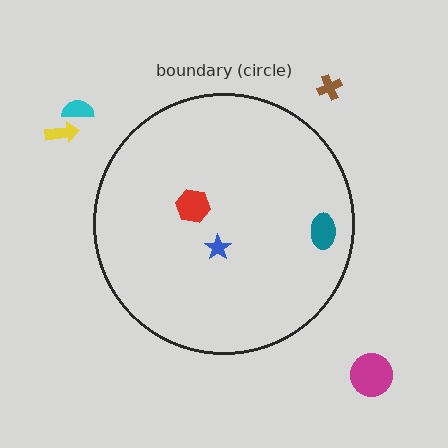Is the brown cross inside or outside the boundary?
Outside.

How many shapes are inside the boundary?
3 inside, 4 outside.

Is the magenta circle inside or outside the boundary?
Outside.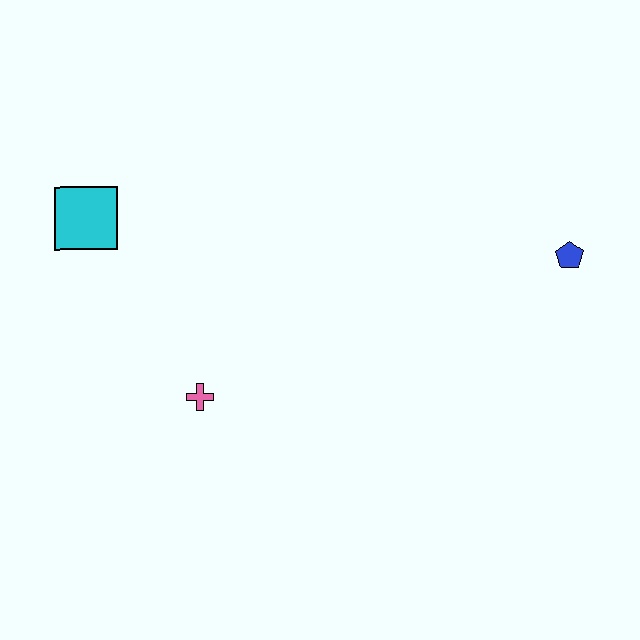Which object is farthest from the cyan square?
The blue pentagon is farthest from the cyan square.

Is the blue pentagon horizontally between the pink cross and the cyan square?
No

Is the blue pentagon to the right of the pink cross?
Yes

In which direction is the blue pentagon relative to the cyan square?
The blue pentagon is to the right of the cyan square.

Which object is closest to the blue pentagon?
The pink cross is closest to the blue pentagon.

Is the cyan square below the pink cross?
No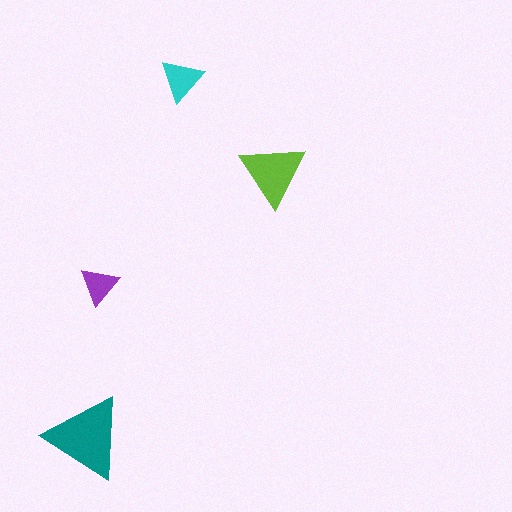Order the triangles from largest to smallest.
the teal one, the lime one, the cyan one, the purple one.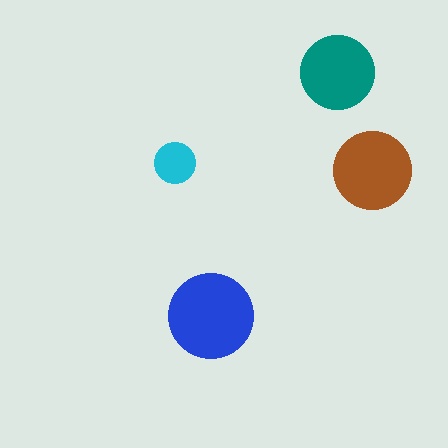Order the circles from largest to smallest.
the blue one, the brown one, the teal one, the cyan one.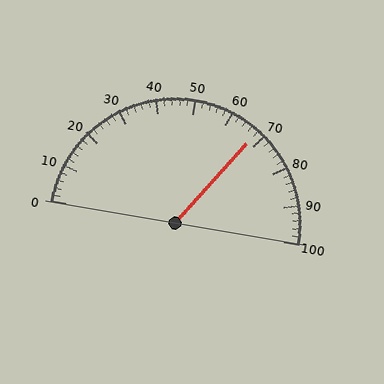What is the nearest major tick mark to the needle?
The nearest major tick mark is 70.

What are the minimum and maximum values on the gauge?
The gauge ranges from 0 to 100.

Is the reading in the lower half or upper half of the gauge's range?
The reading is in the upper half of the range (0 to 100).